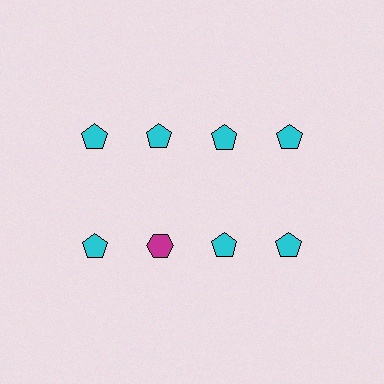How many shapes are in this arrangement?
There are 8 shapes arranged in a grid pattern.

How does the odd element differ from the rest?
It differs in both color (magenta instead of cyan) and shape (hexagon instead of pentagon).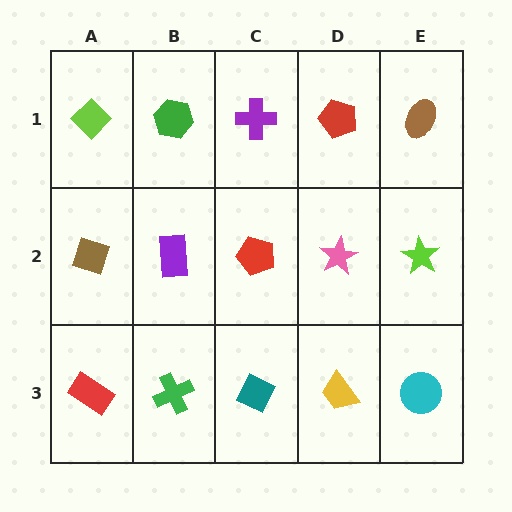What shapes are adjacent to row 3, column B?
A purple rectangle (row 2, column B), a red rectangle (row 3, column A), a teal diamond (row 3, column C).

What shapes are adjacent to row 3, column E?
A lime star (row 2, column E), a yellow trapezoid (row 3, column D).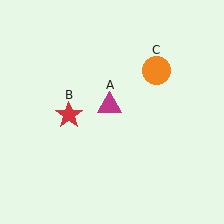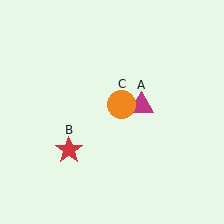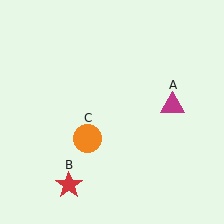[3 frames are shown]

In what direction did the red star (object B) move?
The red star (object B) moved down.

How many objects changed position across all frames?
3 objects changed position: magenta triangle (object A), red star (object B), orange circle (object C).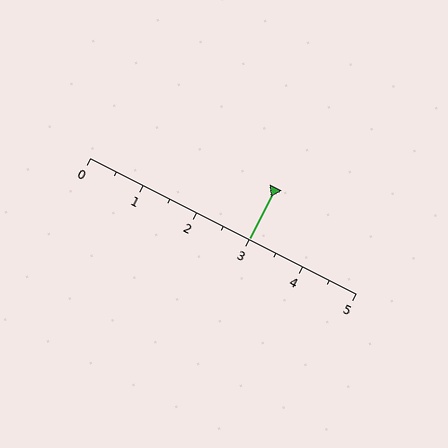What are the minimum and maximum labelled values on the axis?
The axis runs from 0 to 5.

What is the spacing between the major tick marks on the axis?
The major ticks are spaced 1 apart.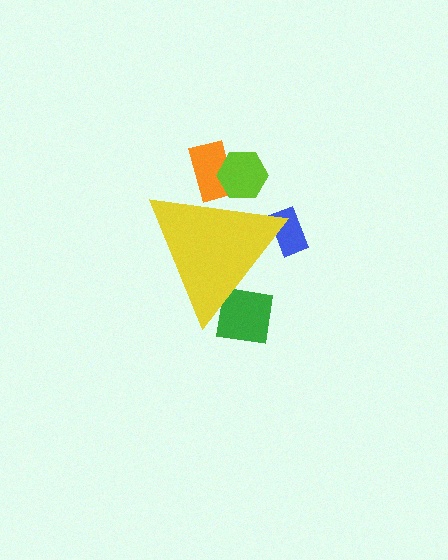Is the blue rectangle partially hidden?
Yes, the blue rectangle is partially hidden behind the yellow triangle.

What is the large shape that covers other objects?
A yellow triangle.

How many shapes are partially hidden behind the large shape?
4 shapes are partially hidden.